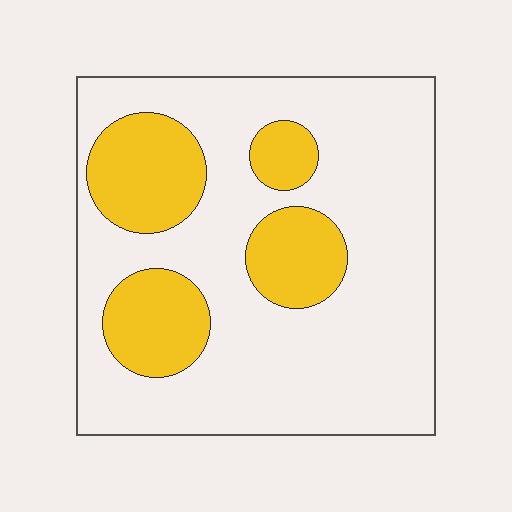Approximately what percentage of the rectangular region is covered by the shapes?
Approximately 25%.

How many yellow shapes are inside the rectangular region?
4.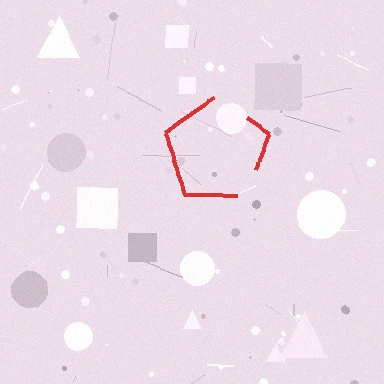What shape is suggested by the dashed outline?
The dashed outline suggests a pentagon.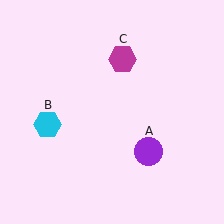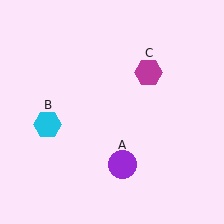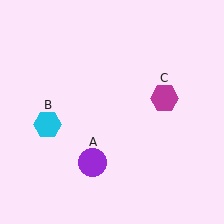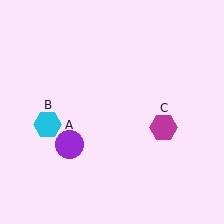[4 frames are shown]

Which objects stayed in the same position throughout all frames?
Cyan hexagon (object B) remained stationary.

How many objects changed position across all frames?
2 objects changed position: purple circle (object A), magenta hexagon (object C).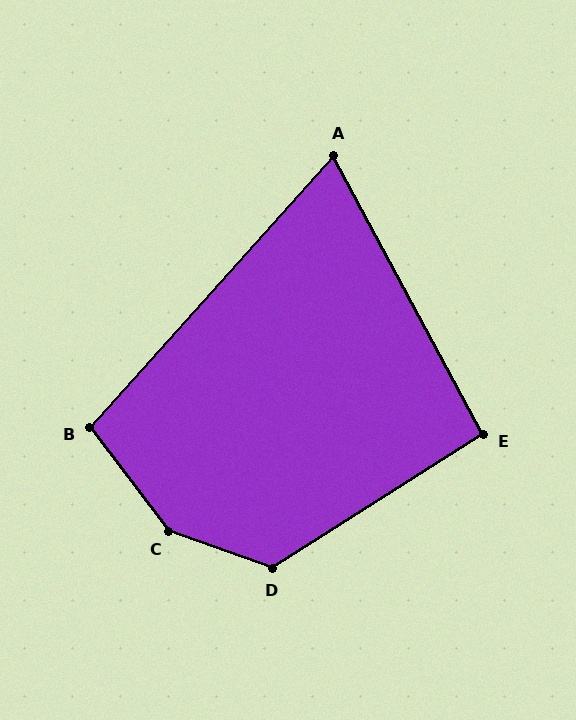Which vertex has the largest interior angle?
C, at approximately 146 degrees.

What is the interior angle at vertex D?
Approximately 128 degrees (obtuse).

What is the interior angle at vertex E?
Approximately 94 degrees (approximately right).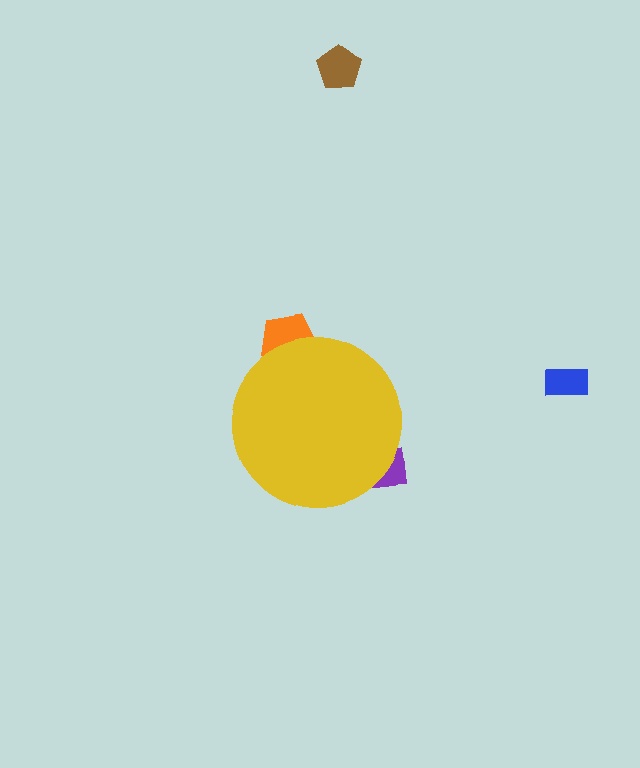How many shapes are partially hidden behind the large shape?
2 shapes are partially hidden.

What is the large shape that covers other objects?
A yellow circle.